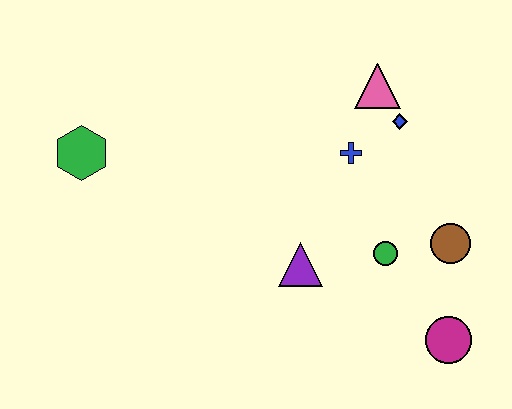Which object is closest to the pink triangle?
The blue diamond is closest to the pink triangle.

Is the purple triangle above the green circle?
No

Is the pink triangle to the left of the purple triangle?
No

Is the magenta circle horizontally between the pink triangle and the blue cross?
No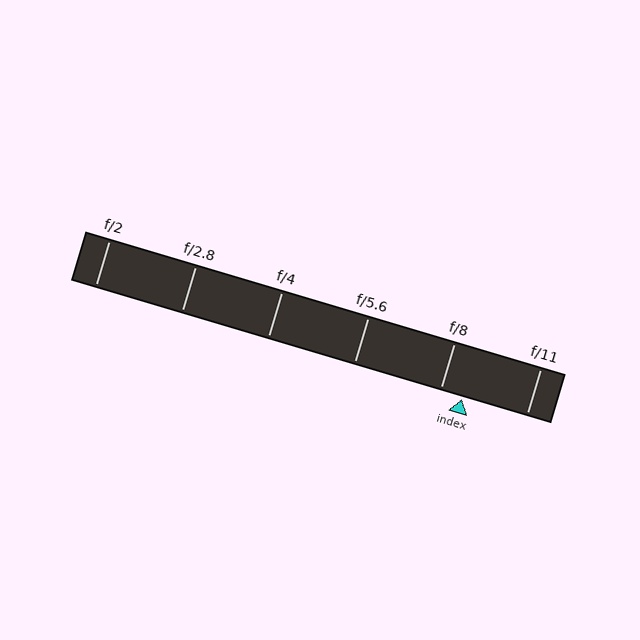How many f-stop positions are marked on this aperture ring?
There are 6 f-stop positions marked.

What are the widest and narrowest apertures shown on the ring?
The widest aperture shown is f/2 and the narrowest is f/11.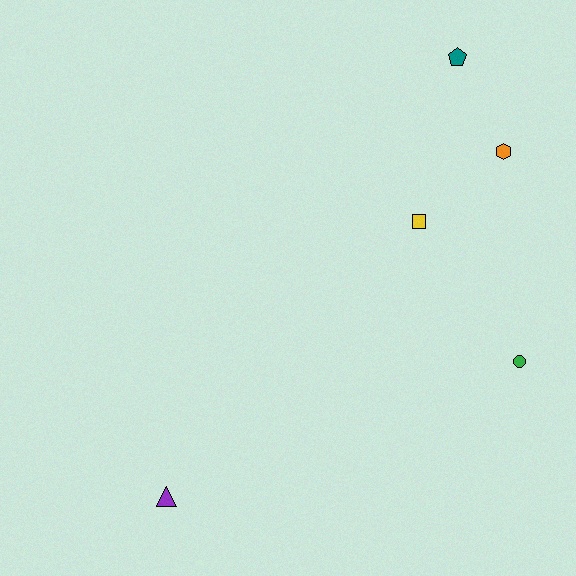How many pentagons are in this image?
There is 1 pentagon.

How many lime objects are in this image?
There are no lime objects.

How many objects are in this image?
There are 5 objects.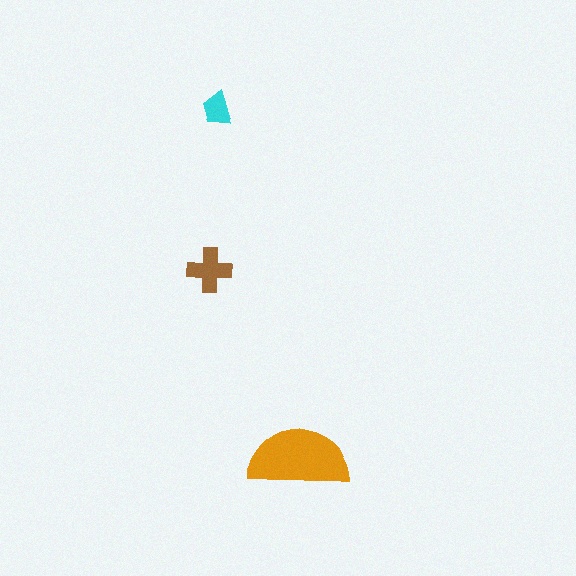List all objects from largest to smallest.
The orange semicircle, the brown cross, the cyan trapezoid.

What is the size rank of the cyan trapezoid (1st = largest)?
3rd.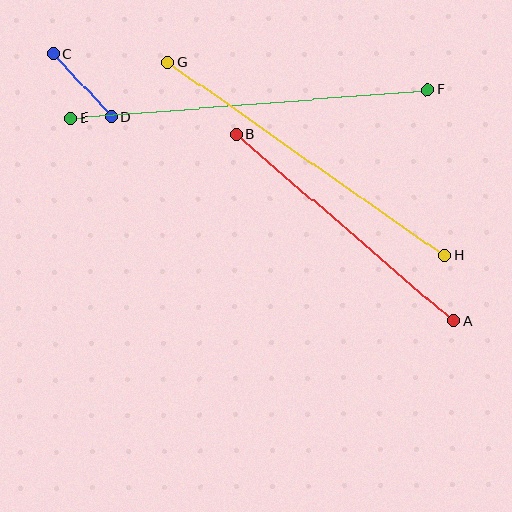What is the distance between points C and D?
The distance is approximately 86 pixels.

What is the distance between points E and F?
The distance is approximately 358 pixels.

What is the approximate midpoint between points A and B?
The midpoint is at approximately (345, 228) pixels.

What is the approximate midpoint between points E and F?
The midpoint is at approximately (249, 104) pixels.